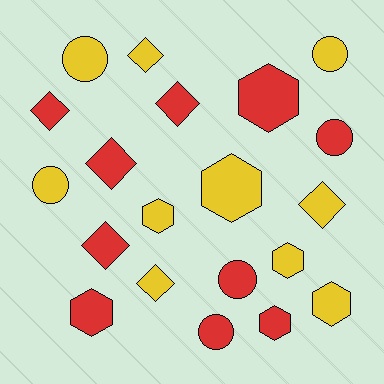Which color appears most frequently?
Red, with 10 objects.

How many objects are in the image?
There are 20 objects.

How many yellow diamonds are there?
There are 3 yellow diamonds.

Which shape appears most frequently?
Hexagon, with 7 objects.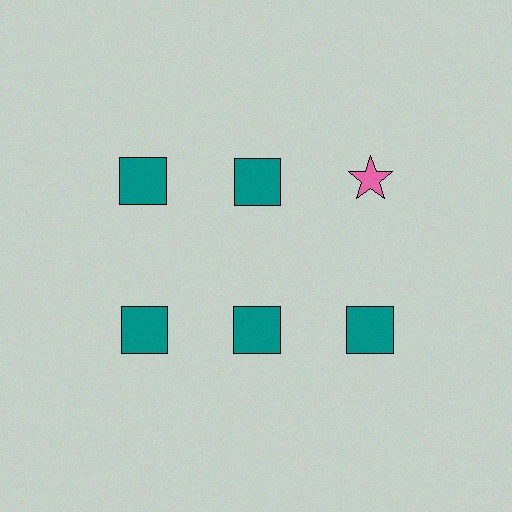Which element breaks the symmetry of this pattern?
The pink star in the top row, center column breaks the symmetry. All other shapes are teal squares.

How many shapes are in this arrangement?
There are 6 shapes arranged in a grid pattern.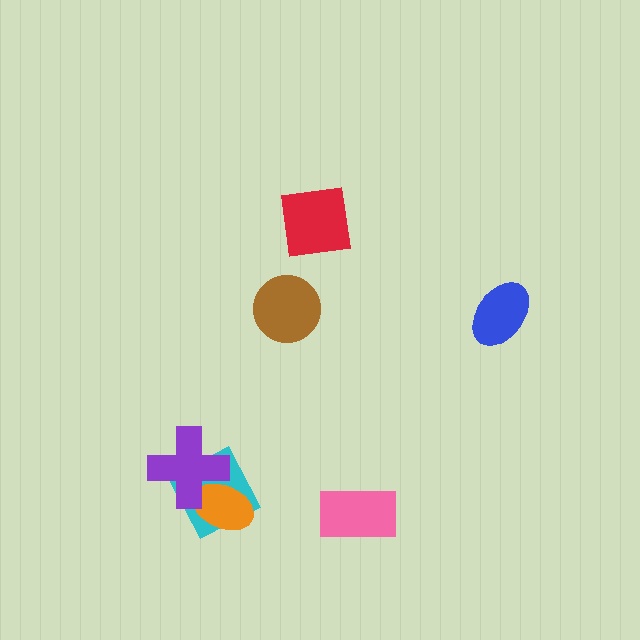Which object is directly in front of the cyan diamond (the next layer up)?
The orange ellipse is directly in front of the cyan diamond.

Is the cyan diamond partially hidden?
Yes, it is partially covered by another shape.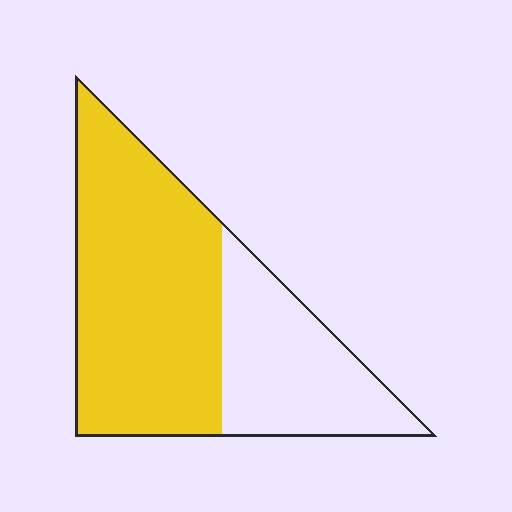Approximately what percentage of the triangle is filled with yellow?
Approximately 65%.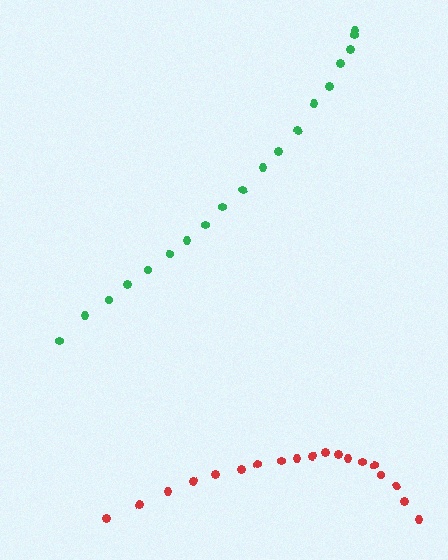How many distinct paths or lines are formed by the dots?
There are 2 distinct paths.